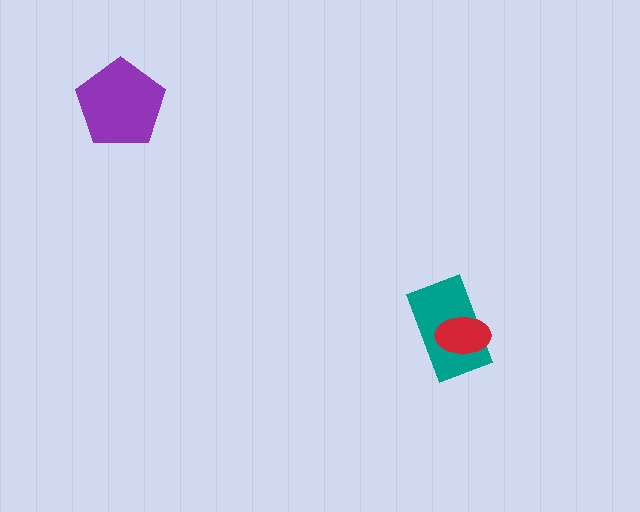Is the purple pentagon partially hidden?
No, no other shape covers it.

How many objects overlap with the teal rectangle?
1 object overlaps with the teal rectangle.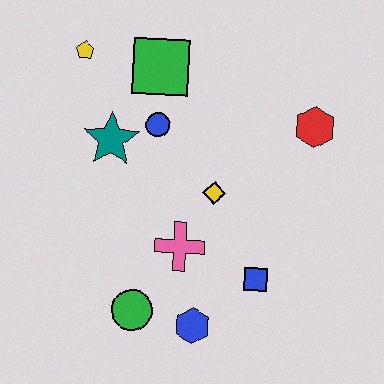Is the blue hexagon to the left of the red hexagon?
Yes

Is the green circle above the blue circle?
No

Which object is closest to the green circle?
The blue hexagon is closest to the green circle.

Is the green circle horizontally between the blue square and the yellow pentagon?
Yes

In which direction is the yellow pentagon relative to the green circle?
The yellow pentagon is above the green circle.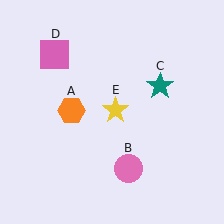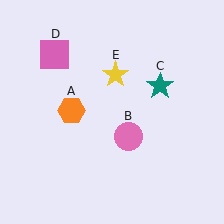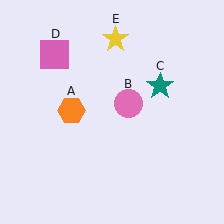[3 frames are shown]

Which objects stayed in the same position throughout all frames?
Orange hexagon (object A) and teal star (object C) and pink square (object D) remained stationary.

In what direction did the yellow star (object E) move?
The yellow star (object E) moved up.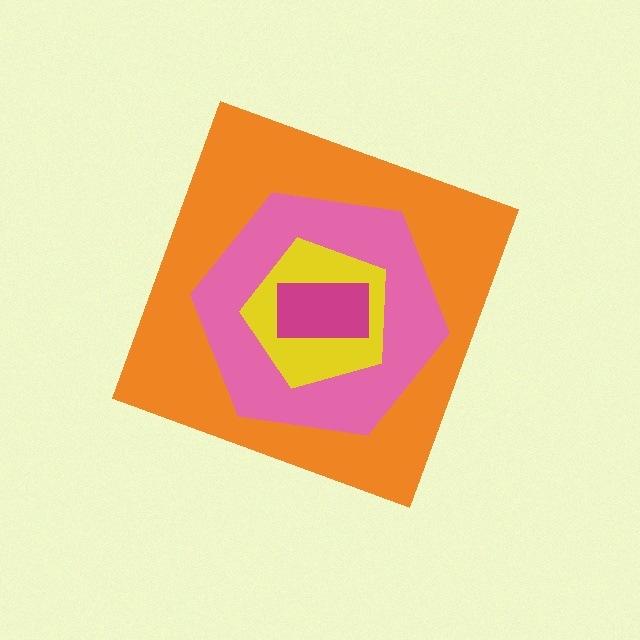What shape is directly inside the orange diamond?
The pink hexagon.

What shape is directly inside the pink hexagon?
The yellow pentagon.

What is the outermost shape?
The orange diamond.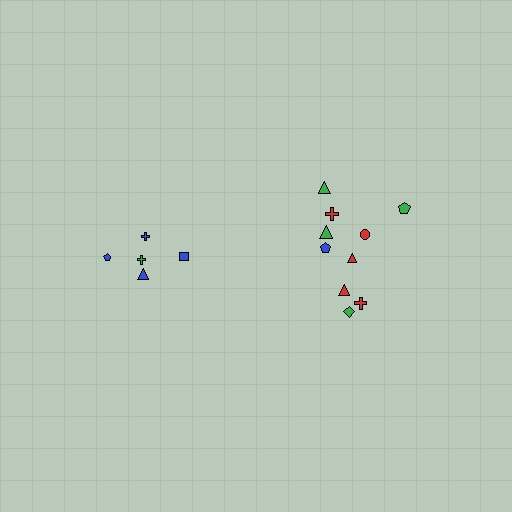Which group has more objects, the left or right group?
The right group.